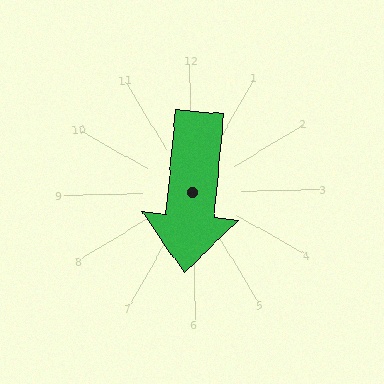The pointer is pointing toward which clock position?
Roughly 6 o'clock.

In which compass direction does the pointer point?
South.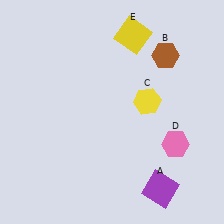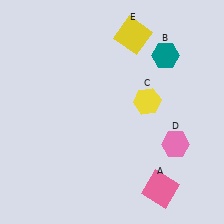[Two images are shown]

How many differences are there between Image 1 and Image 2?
There are 2 differences between the two images.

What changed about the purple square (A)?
In Image 1, A is purple. In Image 2, it changed to pink.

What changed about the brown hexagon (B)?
In Image 1, B is brown. In Image 2, it changed to teal.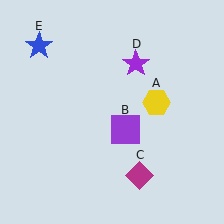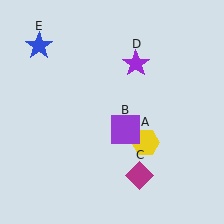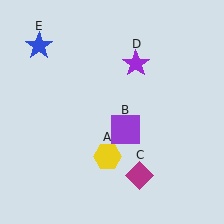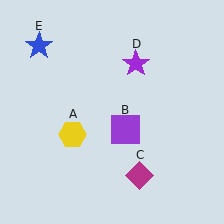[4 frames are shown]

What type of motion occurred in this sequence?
The yellow hexagon (object A) rotated clockwise around the center of the scene.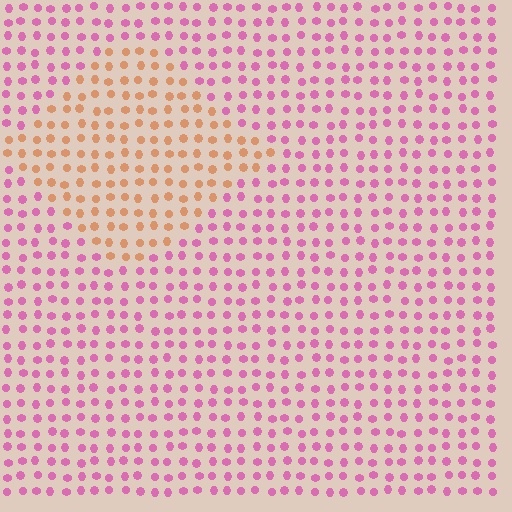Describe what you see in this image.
The image is filled with small pink elements in a uniform arrangement. A diamond-shaped region is visible where the elements are tinted to a slightly different hue, forming a subtle color boundary.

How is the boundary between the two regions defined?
The boundary is defined purely by a slight shift in hue (about 61 degrees). Spacing, size, and orientation are identical on both sides.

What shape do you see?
I see a diamond.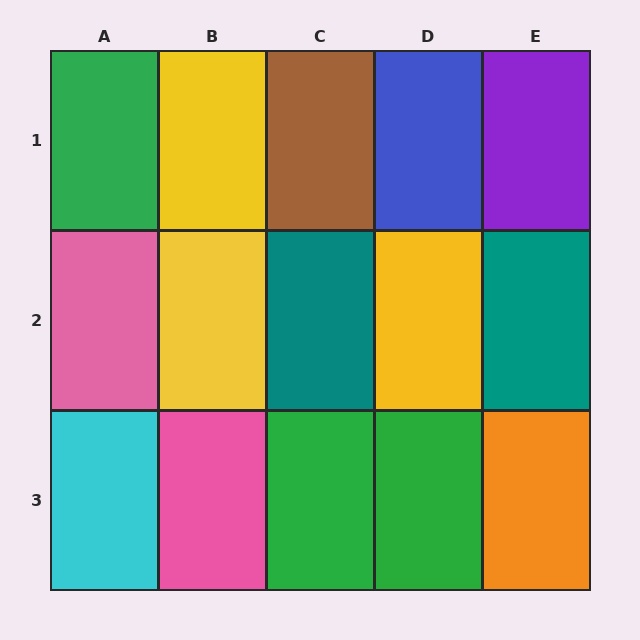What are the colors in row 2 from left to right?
Pink, yellow, teal, yellow, teal.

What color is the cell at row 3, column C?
Green.